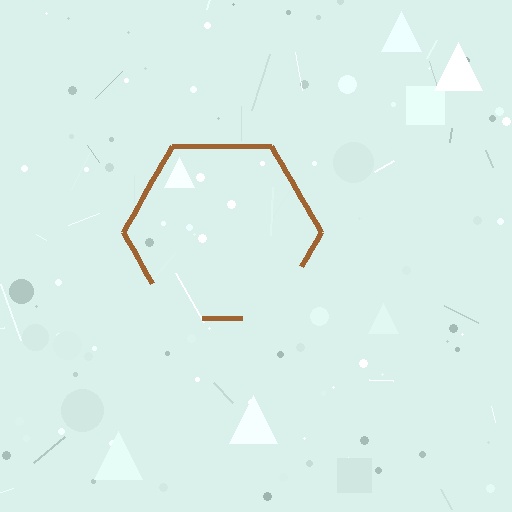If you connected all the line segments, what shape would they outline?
They would outline a hexagon.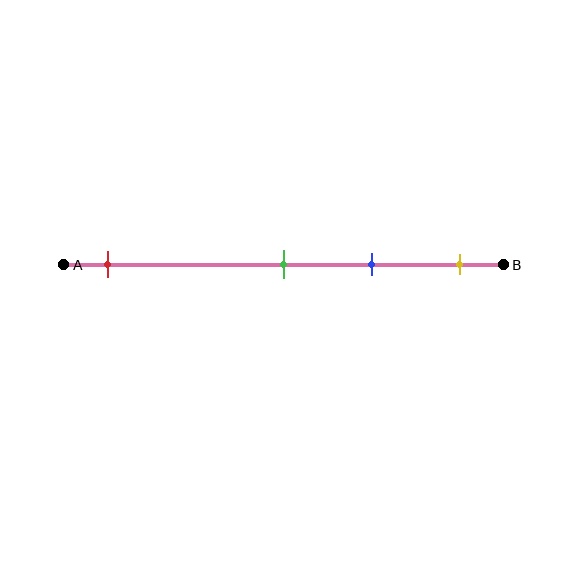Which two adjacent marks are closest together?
The green and blue marks are the closest adjacent pair.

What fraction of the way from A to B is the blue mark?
The blue mark is approximately 70% (0.7) of the way from A to B.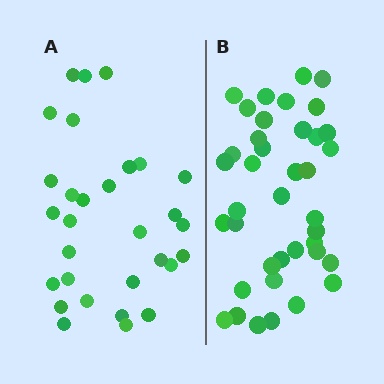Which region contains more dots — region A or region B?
Region B (the right region) has more dots.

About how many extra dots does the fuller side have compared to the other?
Region B has roughly 8 or so more dots than region A.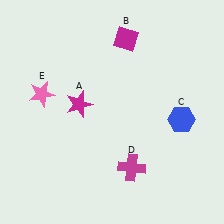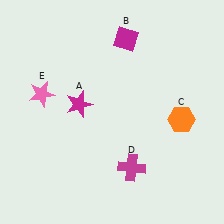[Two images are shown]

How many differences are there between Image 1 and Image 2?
There is 1 difference between the two images.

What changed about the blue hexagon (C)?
In Image 1, C is blue. In Image 2, it changed to orange.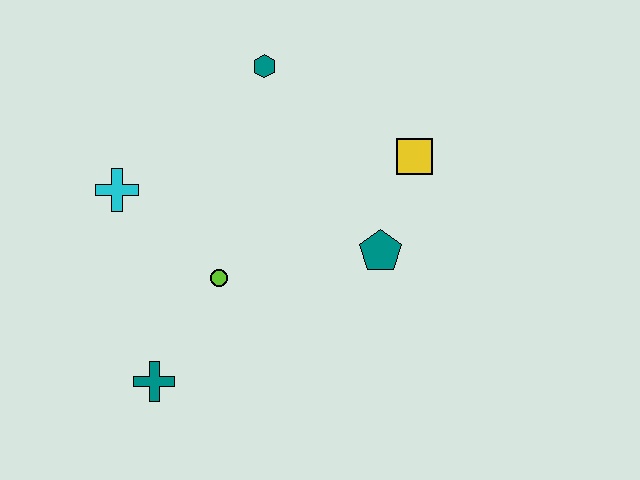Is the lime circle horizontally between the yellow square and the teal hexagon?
No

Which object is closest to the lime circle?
The teal cross is closest to the lime circle.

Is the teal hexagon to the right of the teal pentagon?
No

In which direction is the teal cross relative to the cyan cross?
The teal cross is below the cyan cross.